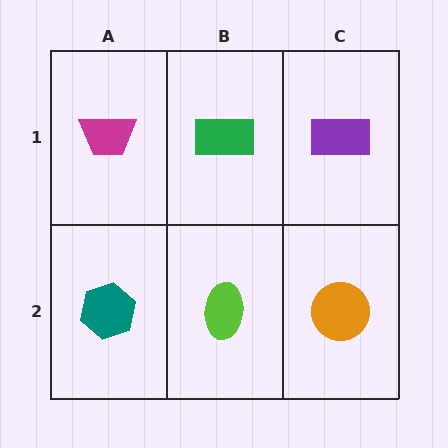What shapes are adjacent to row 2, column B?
A green rectangle (row 1, column B), a teal hexagon (row 2, column A), an orange circle (row 2, column C).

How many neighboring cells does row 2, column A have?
2.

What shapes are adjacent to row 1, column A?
A teal hexagon (row 2, column A), a green rectangle (row 1, column B).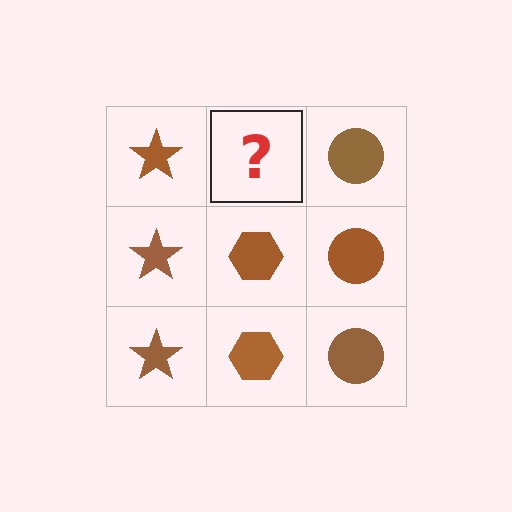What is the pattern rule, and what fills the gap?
The rule is that each column has a consistent shape. The gap should be filled with a brown hexagon.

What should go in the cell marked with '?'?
The missing cell should contain a brown hexagon.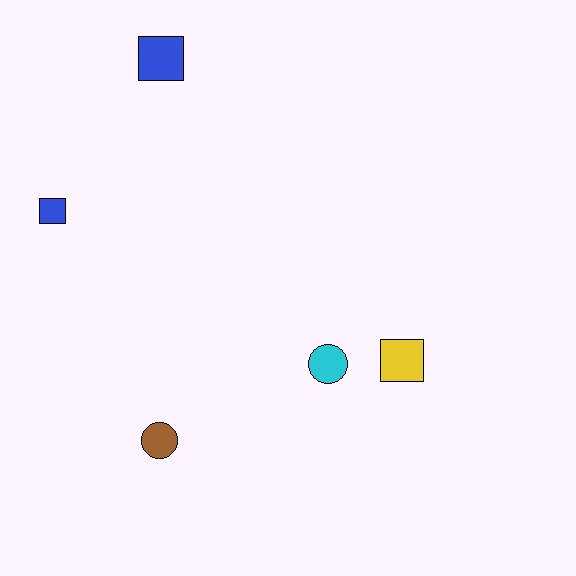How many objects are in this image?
There are 5 objects.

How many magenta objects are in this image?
There are no magenta objects.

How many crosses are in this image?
There are no crosses.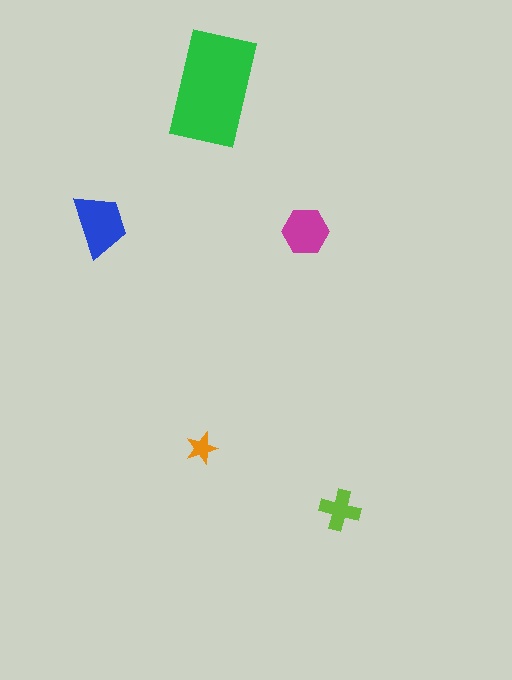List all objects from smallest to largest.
The orange star, the lime cross, the magenta hexagon, the blue trapezoid, the green rectangle.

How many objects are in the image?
There are 5 objects in the image.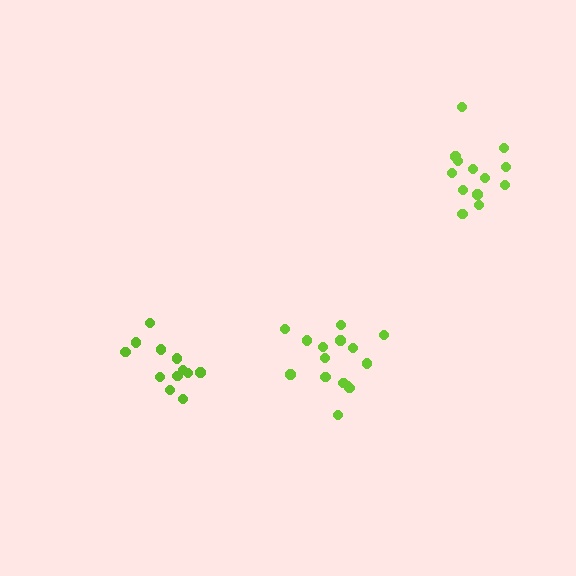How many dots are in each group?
Group 1: 15 dots, Group 2: 13 dots, Group 3: 12 dots (40 total).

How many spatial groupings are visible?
There are 3 spatial groupings.